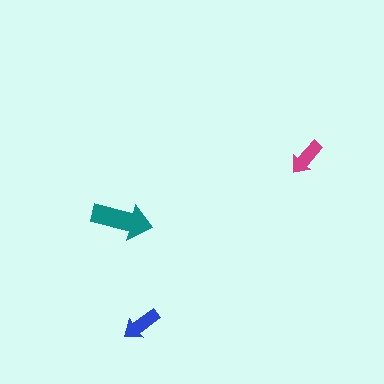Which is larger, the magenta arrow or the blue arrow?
The blue one.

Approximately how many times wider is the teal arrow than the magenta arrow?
About 1.5 times wider.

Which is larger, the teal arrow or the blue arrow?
The teal one.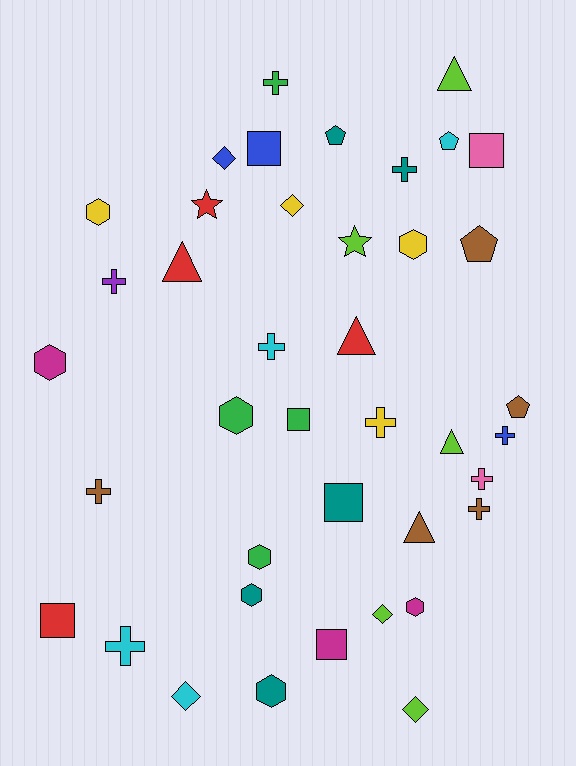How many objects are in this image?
There are 40 objects.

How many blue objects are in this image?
There are 3 blue objects.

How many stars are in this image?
There are 2 stars.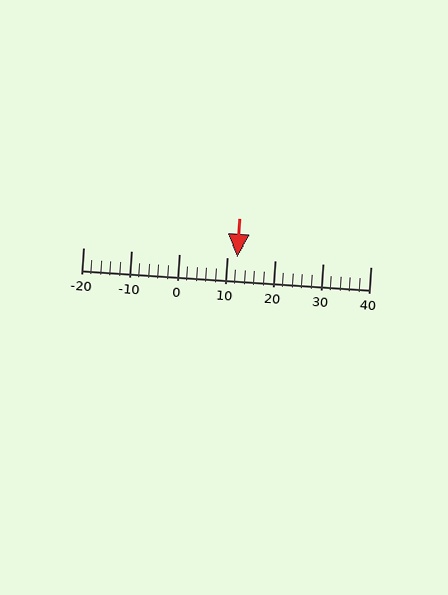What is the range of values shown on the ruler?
The ruler shows values from -20 to 40.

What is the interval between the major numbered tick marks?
The major tick marks are spaced 10 units apart.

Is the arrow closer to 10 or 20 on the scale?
The arrow is closer to 10.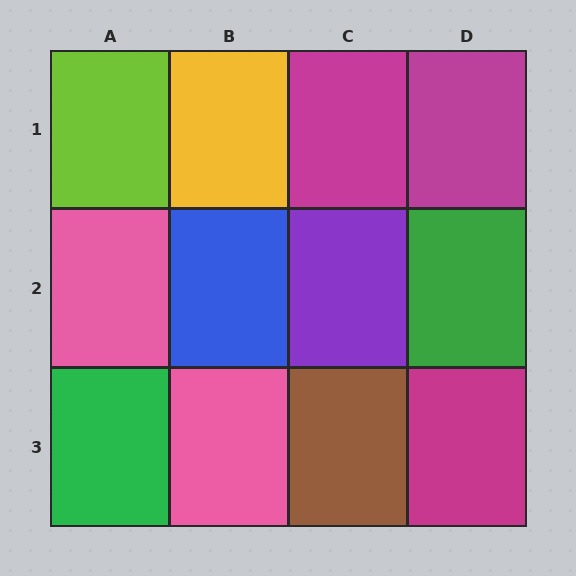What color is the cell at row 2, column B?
Blue.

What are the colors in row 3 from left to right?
Green, pink, brown, magenta.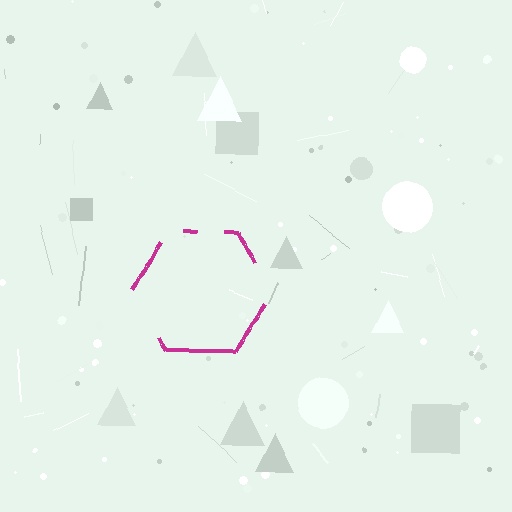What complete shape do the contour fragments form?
The contour fragments form a hexagon.